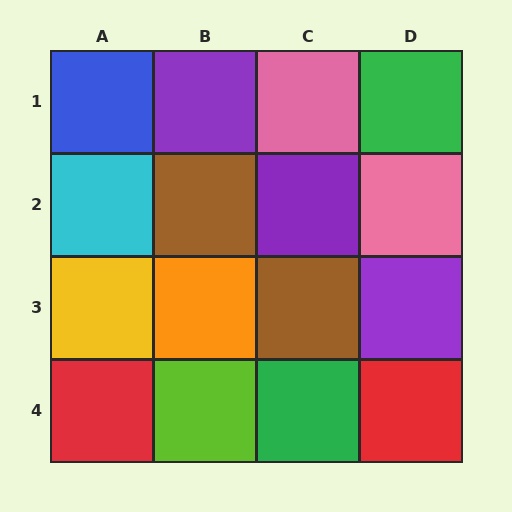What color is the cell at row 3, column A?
Yellow.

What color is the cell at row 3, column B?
Orange.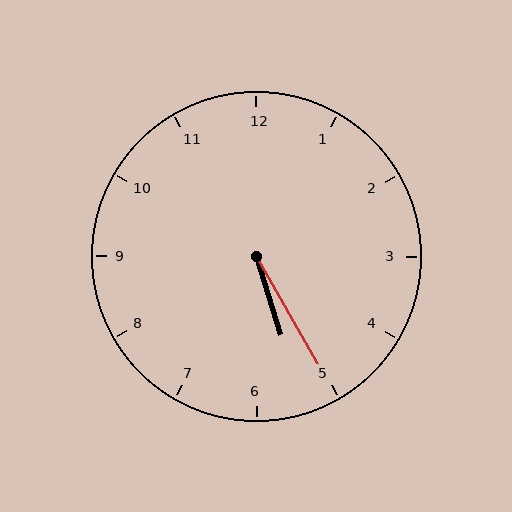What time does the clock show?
5:25.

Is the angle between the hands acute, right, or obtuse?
It is acute.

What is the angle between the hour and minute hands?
Approximately 12 degrees.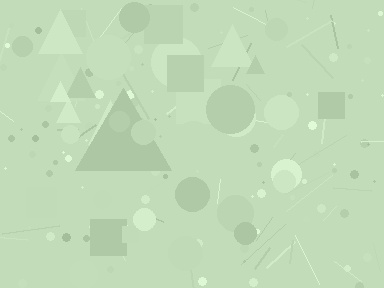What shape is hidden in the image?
A triangle is hidden in the image.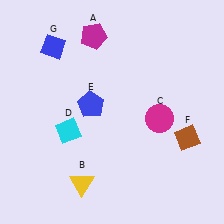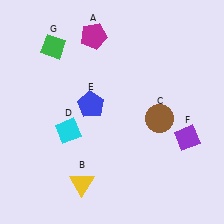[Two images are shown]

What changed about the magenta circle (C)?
In Image 1, C is magenta. In Image 2, it changed to brown.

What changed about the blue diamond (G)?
In Image 1, G is blue. In Image 2, it changed to green.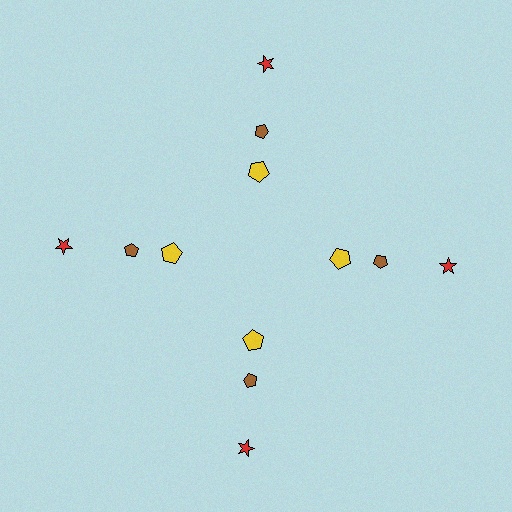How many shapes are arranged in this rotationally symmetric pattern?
There are 12 shapes, arranged in 4 groups of 3.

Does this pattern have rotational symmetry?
Yes, this pattern has 4-fold rotational symmetry. It looks the same after rotating 90 degrees around the center.